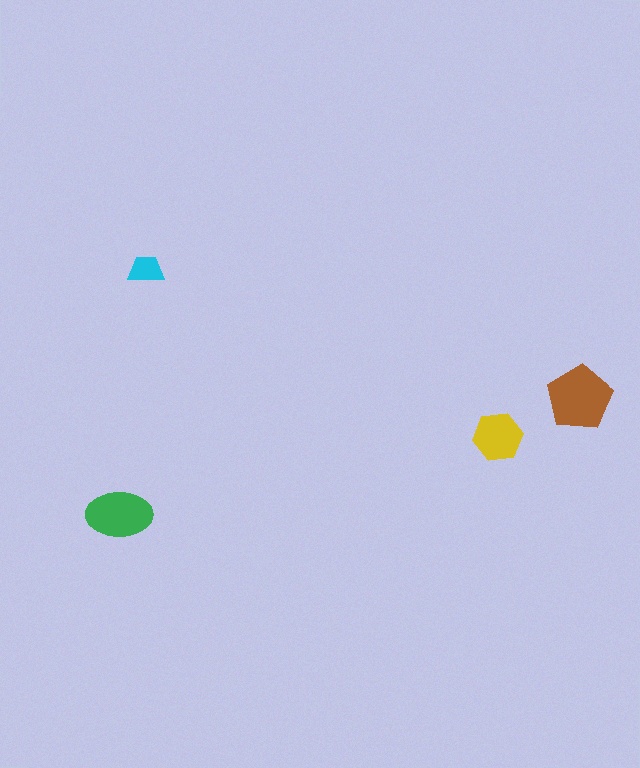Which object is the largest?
The brown pentagon.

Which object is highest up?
The cyan trapezoid is topmost.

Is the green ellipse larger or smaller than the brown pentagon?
Smaller.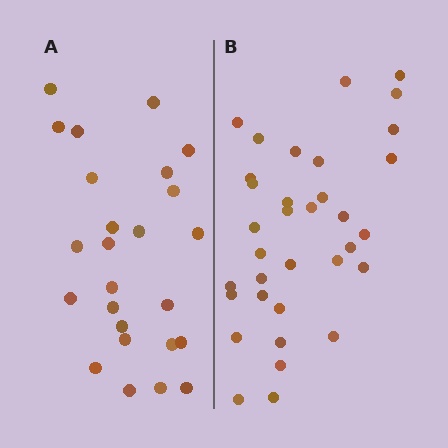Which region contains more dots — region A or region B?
Region B (the right region) has more dots.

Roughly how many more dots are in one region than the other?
Region B has roughly 8 or so more dots than region A.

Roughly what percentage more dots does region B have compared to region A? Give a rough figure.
About 35% more.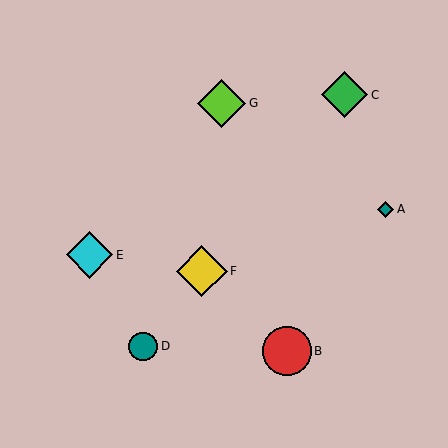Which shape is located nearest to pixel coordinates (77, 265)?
The cyan diamond (labeled E) at (89, 255) is nearest to that location.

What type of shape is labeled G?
Shape G is a lime diamond.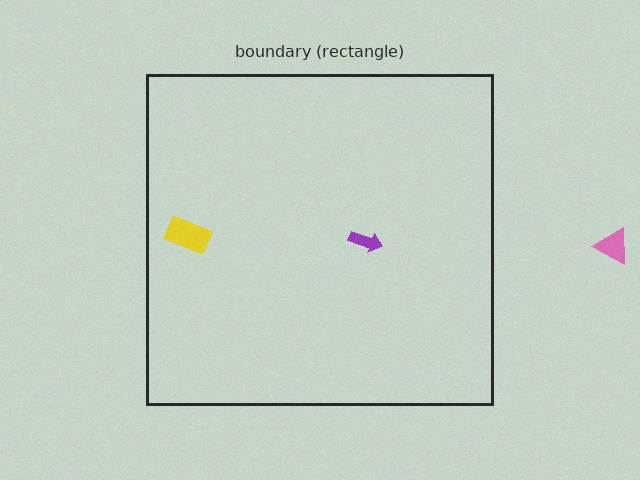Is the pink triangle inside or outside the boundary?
Outside.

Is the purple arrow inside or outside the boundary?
Inside.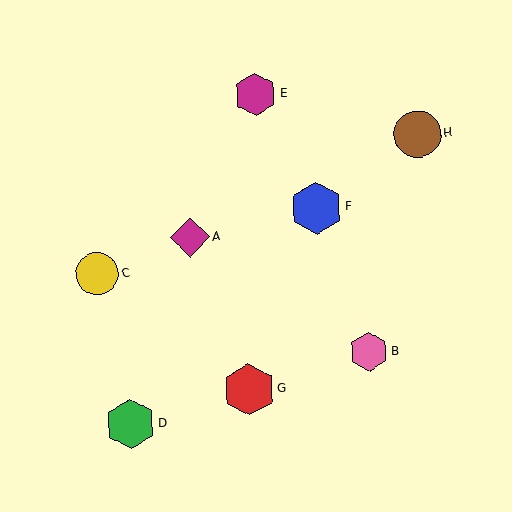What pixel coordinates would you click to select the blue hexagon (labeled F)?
Click at (316, 208) to select the blue hexagon F.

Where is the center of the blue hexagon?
The center of the blue hexagon is at (316, 208).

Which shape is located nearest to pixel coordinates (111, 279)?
The yellow circle (labeled C) at (97, 274) is nearest to that location.